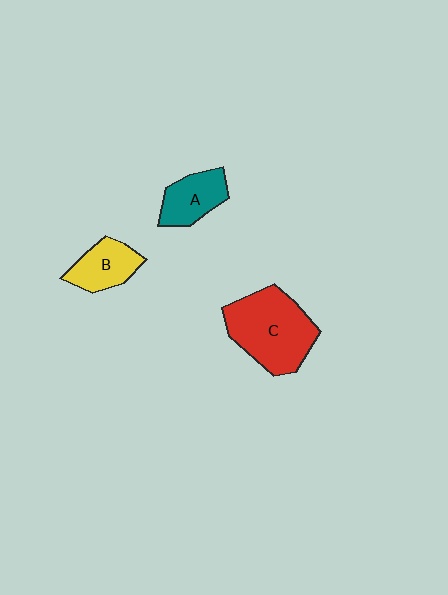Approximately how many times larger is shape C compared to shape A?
Approximately 2.0 times.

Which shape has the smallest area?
Shape B (yellow).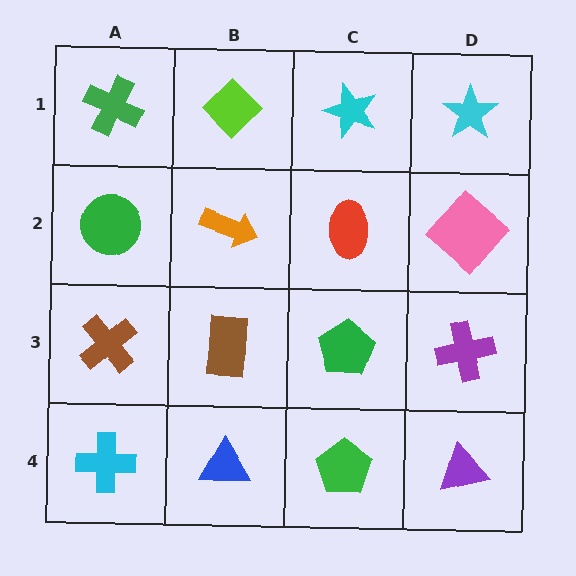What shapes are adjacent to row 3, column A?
A green circle (row 2, column A), a cyan cross (row 4, column A), a brown rectangle (row 3, column B).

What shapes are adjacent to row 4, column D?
A purple cross (row 3, column D), a green pentagon (row 4, column C).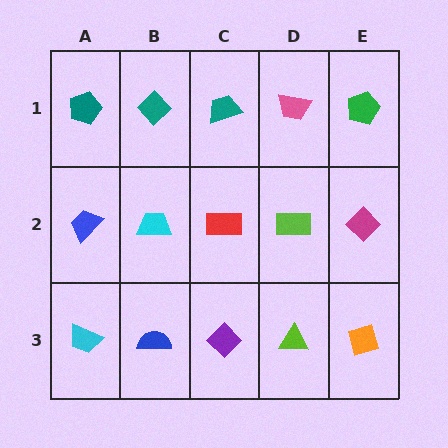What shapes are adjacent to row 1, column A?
A blue trapezoid (row 2, column A), a teal diamond (row 1, column B).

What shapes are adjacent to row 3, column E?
A magenta diamond (row 2, column E), a lime triangle (row 3, column D).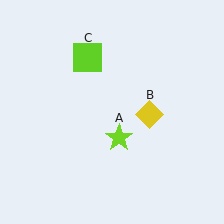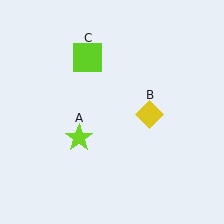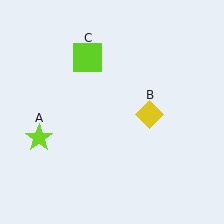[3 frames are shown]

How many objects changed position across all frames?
1 object changed position: lime star (object A).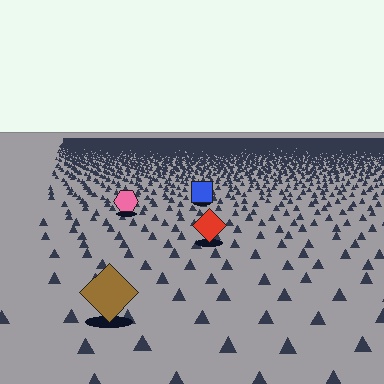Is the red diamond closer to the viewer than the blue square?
Yes. The red diamond is closer — you can tell from the texture gradient: the ground texture is coarser near it.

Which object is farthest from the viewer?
The blue square is farthest from the viewer. It appears smaller and the ground texture around it is denser.